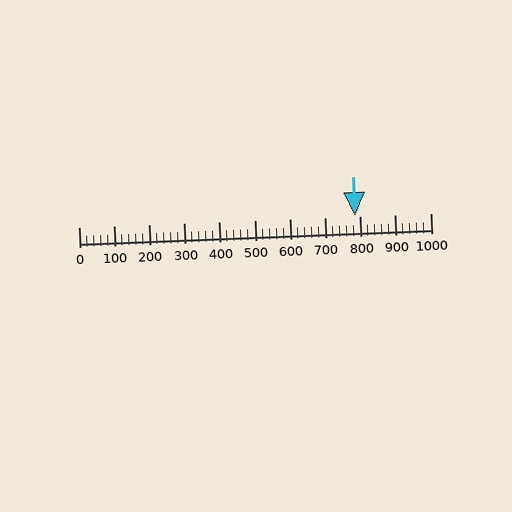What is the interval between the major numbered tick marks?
The major tick marks are spaced 100 units apart.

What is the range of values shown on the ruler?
The ruler shows values from 0 to 1000.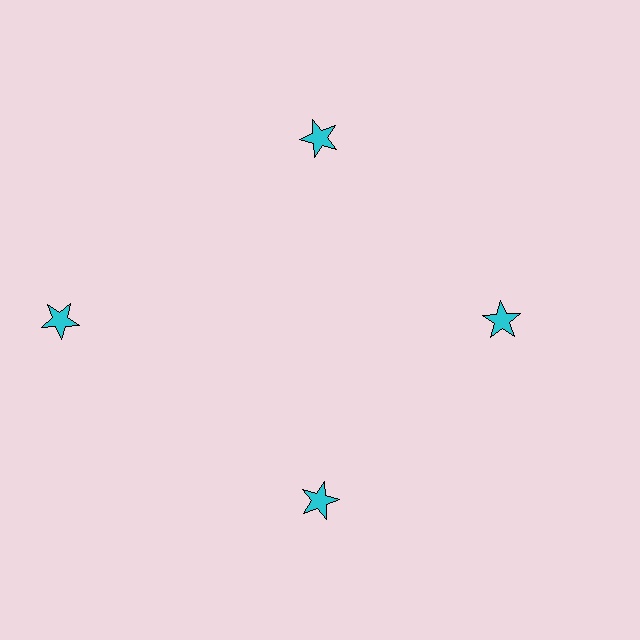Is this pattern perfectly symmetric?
No. The 4 cyan stars are arranged in a ring, but one element near the 9 o'clock position is pushed outward from the center, breaking the 4-fold rotational symmetry.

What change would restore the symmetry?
The symmetry would be restored by moving it inward, back onto the ring so that all 4 stars sit at equal angles and equal distance from the center.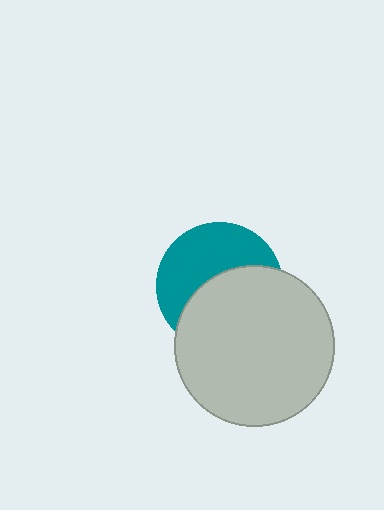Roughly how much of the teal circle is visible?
About half of it is visible (roughly 48%).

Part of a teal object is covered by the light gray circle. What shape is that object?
It is a circle.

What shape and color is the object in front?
The object in front is a light gray circle.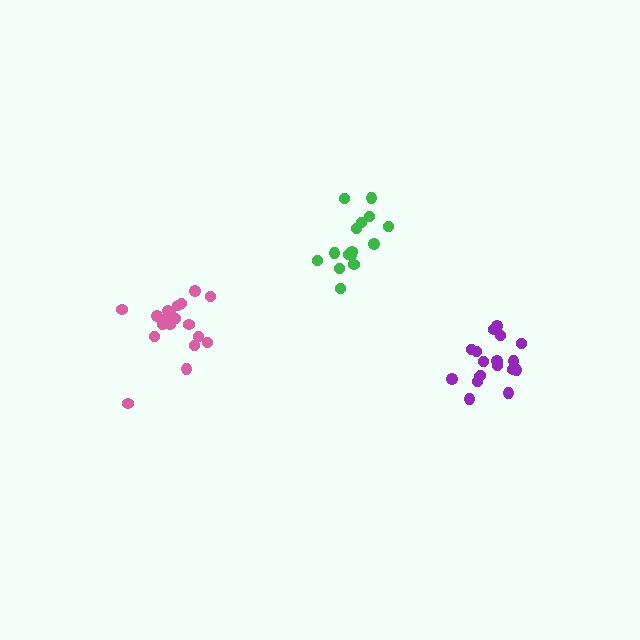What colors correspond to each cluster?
The clusters are colored: purple, green, pink.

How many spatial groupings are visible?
There are 3 spatial groupings.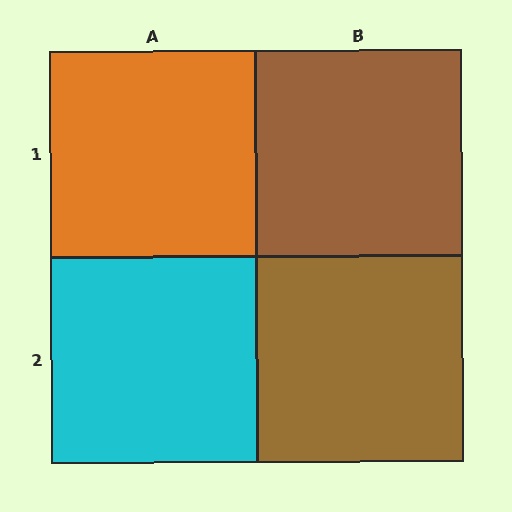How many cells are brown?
2 cells are brown.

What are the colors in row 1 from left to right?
Orange, brown.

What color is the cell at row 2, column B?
Brown.